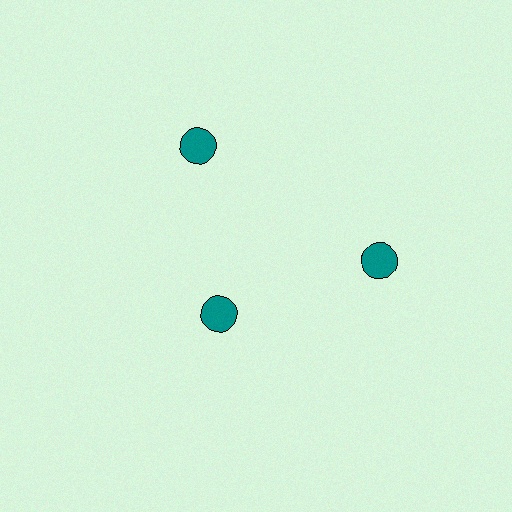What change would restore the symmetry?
The symmetry would be restored by moving it outward, back onto the ring so that all 3 circles sit at equal angles and equal distance from the center.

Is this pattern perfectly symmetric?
No. The 3 teal circles are arranged in a ring, but one element near the 7 o'clock position is pulled inward toward the center, breaking the 3-fold rotational symmetry.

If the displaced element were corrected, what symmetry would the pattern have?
It would have 3-fold rotational symmetry — the pattern would map onto itself every 120 degrees.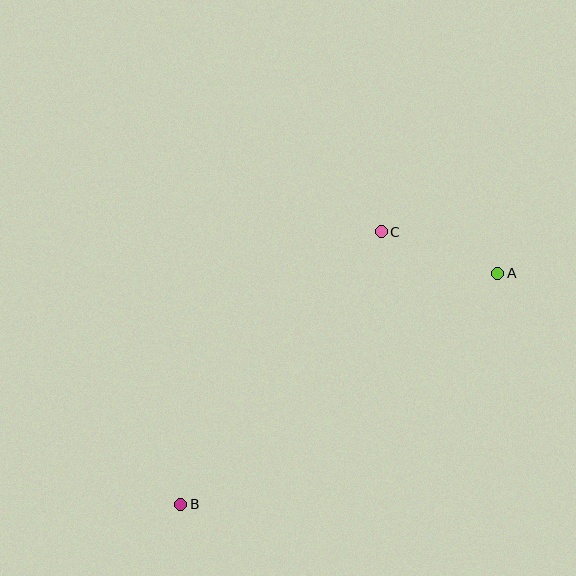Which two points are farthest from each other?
Points A and B are farthest from each other.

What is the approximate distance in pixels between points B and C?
The distance between B and C is approximately 339 pixels.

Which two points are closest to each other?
Points A and C are closest to each other.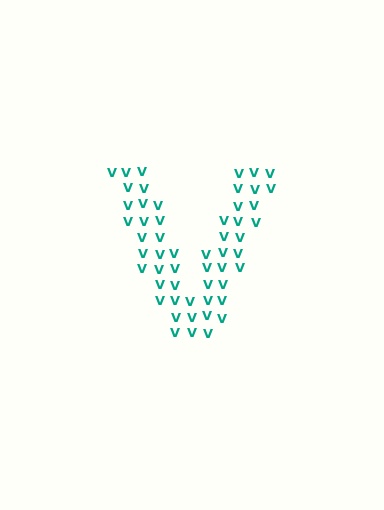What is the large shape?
The large shape is the letter V.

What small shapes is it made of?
It is made of small letter V's.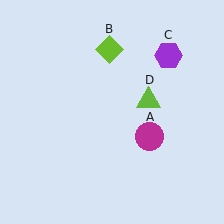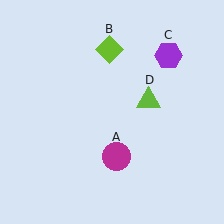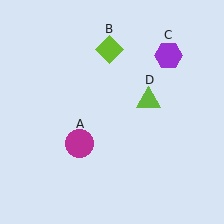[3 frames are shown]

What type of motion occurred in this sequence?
The magenta circle (object A) rotated clockwise around the center of the scene.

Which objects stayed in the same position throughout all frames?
Lime diamond (object B) and purple hexagon (object C) and lime triangle (object D) remained stationary.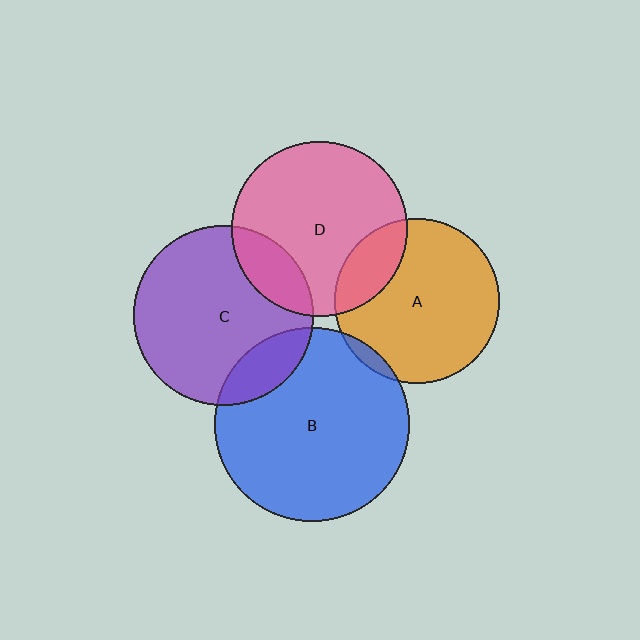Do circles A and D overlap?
Yes.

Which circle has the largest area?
Circle B (blue).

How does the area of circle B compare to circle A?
Approximately 1.4 times.